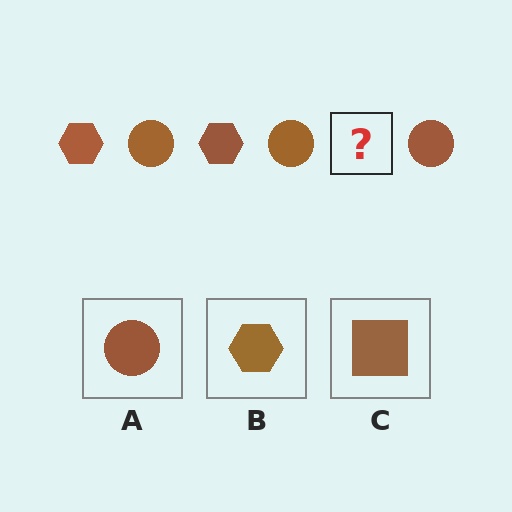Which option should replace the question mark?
Option B.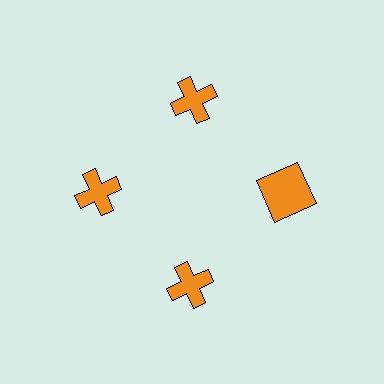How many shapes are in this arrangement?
There are 4 shapes arranged in a ring pattern.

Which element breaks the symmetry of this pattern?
The orange square at roughly the 3 o'clock position breaks the symmetry. All other shapes are orange crosses.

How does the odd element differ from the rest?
It has a different shape: square instead of cross.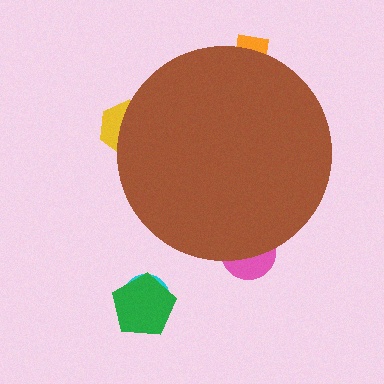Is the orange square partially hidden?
Yes, the orange square is partially hidden behind the brown circle.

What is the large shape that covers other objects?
A brown circle.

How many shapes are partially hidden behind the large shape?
3 shapes are partially hidden.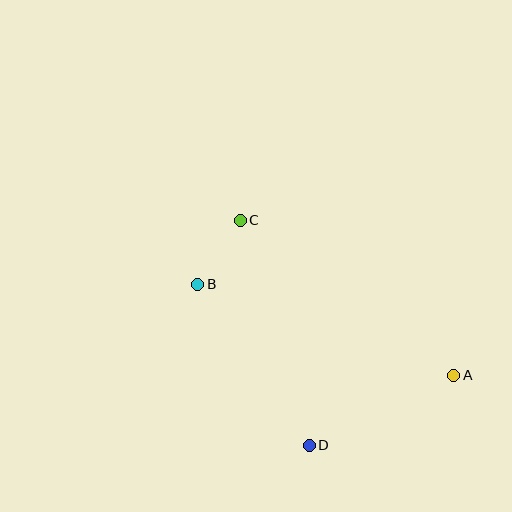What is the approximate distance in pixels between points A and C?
The distance between A and C is approximately 264 pixels.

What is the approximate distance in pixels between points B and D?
The distance between B and D is approximately 196 pixels.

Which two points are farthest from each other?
Points A and B are farthest from each other.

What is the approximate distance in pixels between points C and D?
The distance between C and D is approximately 236 pixels.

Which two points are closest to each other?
Points B and C are closest to each other.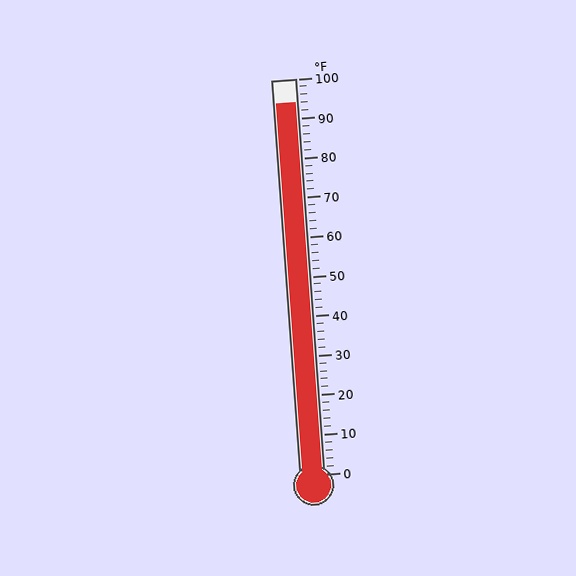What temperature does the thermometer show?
The thermometer shows approximately 94°F.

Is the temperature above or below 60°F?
The temperature is above 60°F.